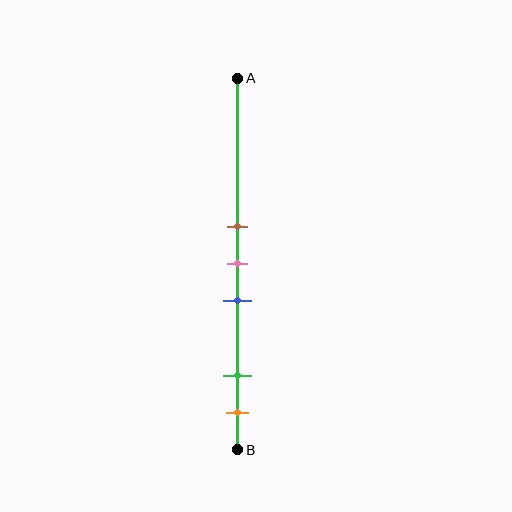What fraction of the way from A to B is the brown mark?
The brown mark is approximately 40% (0.4) of the way from A to B.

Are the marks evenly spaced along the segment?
No, the marks are not evenly spaced.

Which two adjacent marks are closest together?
The brown and pink marks are the closest adjacent pair.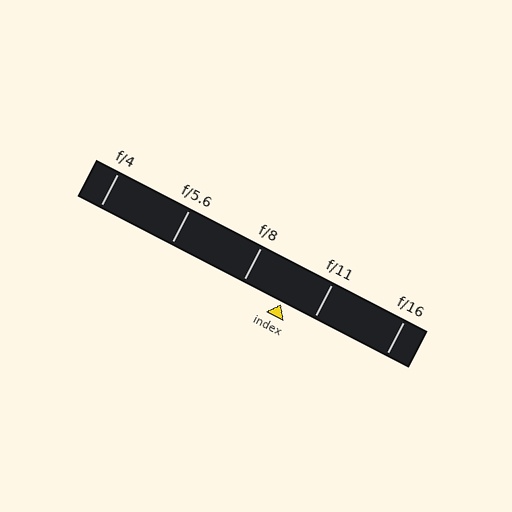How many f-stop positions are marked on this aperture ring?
There are 5 f-stop positions marked.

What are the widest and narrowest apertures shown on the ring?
The widest aperture shown is f/4 and the narrowest is f/16.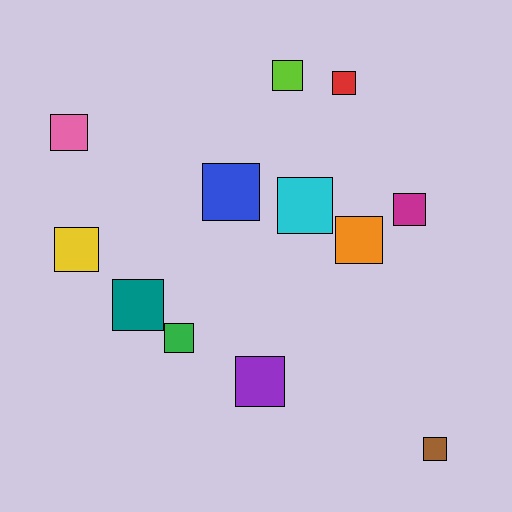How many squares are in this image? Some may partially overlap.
There are 12 squares.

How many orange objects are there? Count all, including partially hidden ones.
There is 1 orange object.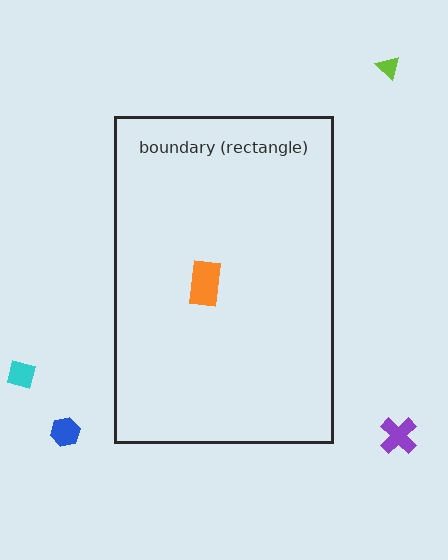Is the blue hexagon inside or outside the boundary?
Outside.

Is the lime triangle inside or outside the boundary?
Outside.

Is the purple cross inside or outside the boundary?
Outside.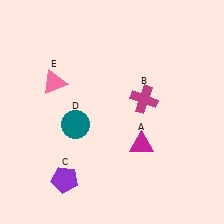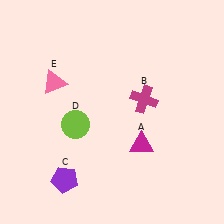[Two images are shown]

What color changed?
The circle (D) changed from teal in Image 1 to lime in Image 2.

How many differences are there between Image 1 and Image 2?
There is 1 difference between the two images.